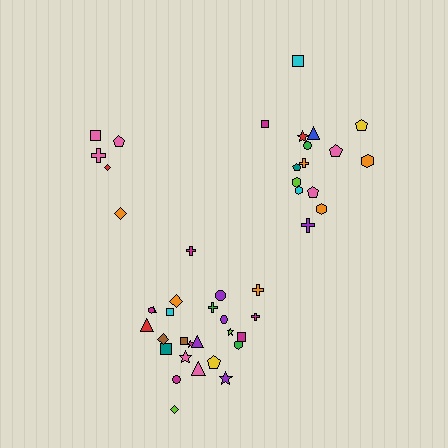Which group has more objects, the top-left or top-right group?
The top-right group.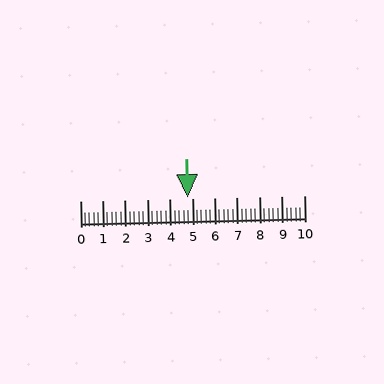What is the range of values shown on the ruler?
The ruler shows values from 0 to 10.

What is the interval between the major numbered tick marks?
The major tick marks are spaced 1 units apart.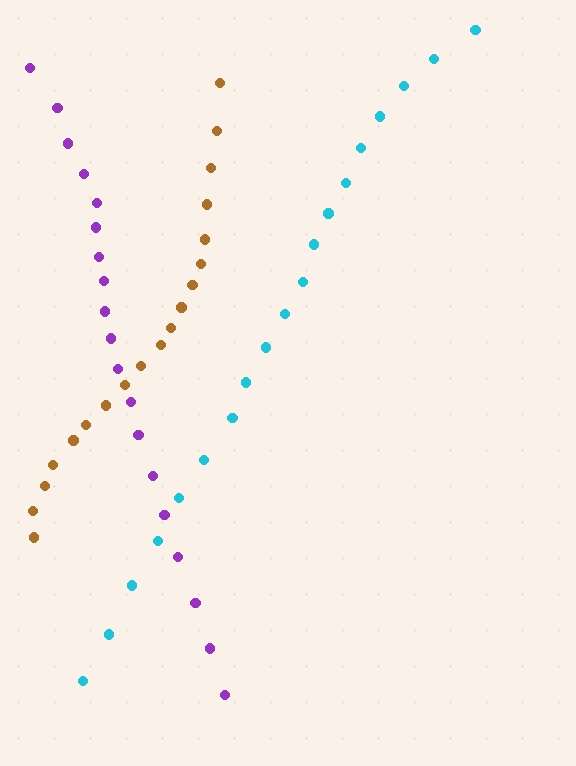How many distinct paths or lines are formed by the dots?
There are 3 distinct paths.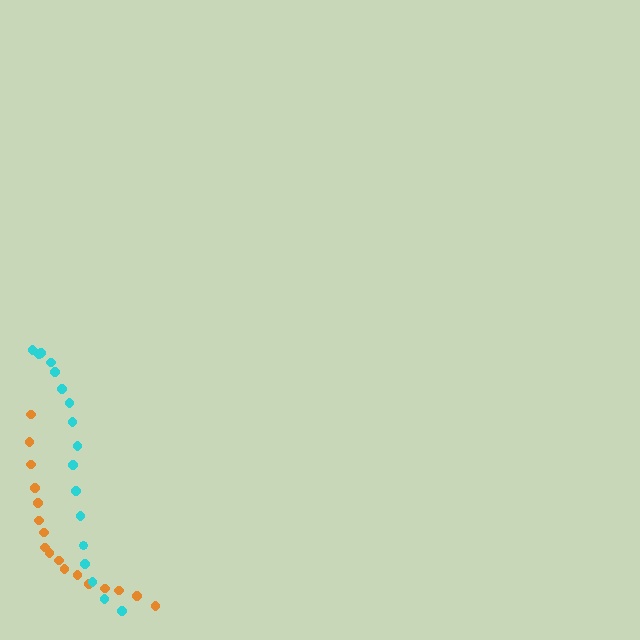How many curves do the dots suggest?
There are 2 distinct paths.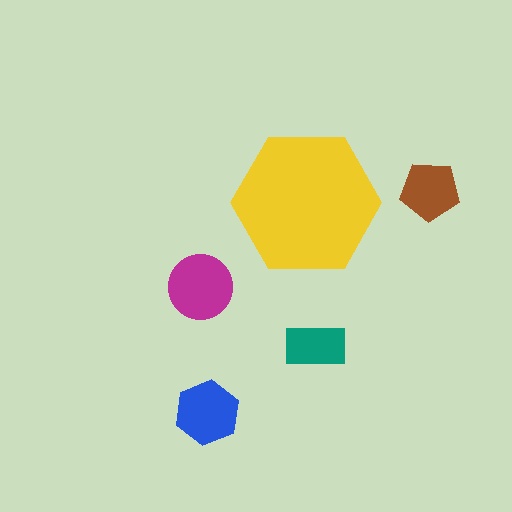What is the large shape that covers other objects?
A yellow hexagon.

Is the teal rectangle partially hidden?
No, the teal rectangle is fully visible.